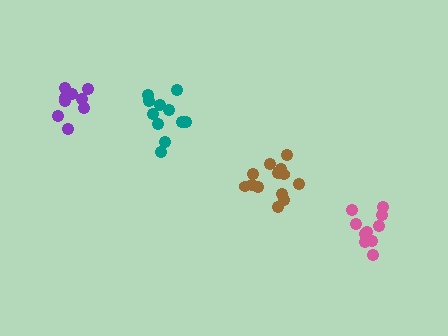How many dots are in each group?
Group 1: 9 dots, Group 2: 10 dots, Group 3: 13 dots, Group 4: 11 dots (43 total).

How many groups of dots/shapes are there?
There are 4 groups.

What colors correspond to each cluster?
The clusters are colored: purple, pink, brown, teal.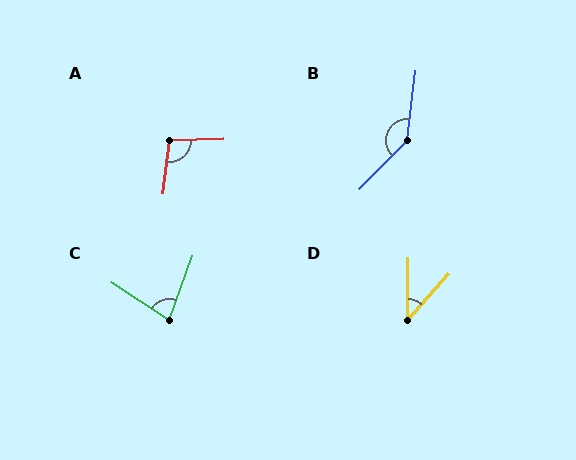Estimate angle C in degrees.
Approximately 77 degrees.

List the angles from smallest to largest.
D (41°), C (77°), A (98°), B (143°).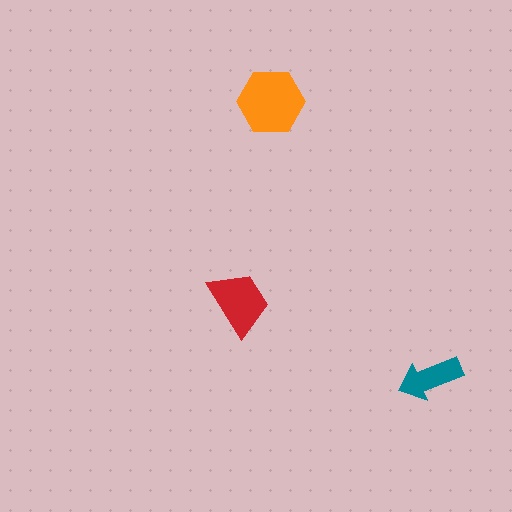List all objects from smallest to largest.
The teal arrow, the red trapezoid, the orange hexagon.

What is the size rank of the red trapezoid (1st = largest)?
2nd.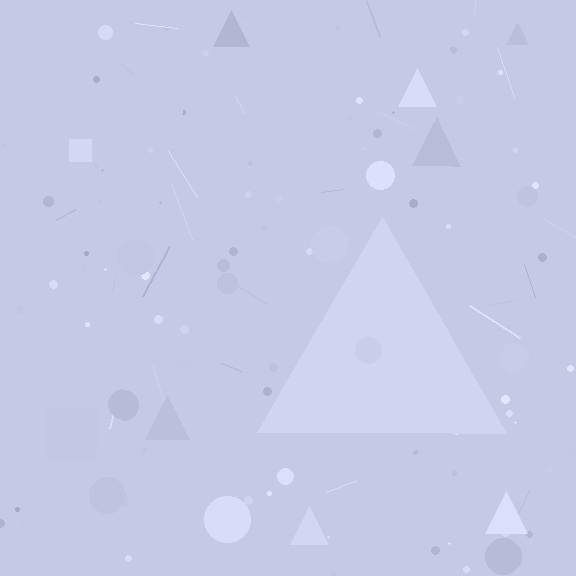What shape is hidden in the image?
A triangle is hidden in the image.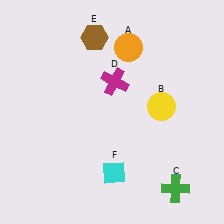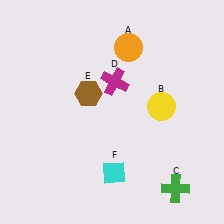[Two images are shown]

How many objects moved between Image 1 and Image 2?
1 object moved between the two images.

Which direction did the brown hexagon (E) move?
The brown hexagon (E) moved down.